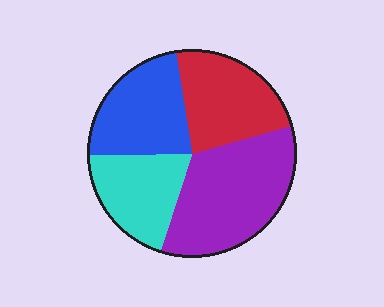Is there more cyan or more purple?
Purple.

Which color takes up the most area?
Purple, at roughly 35%.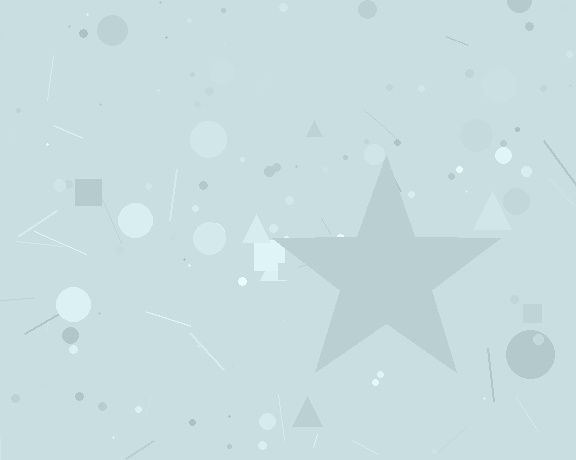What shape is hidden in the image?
A star is hidden in the image.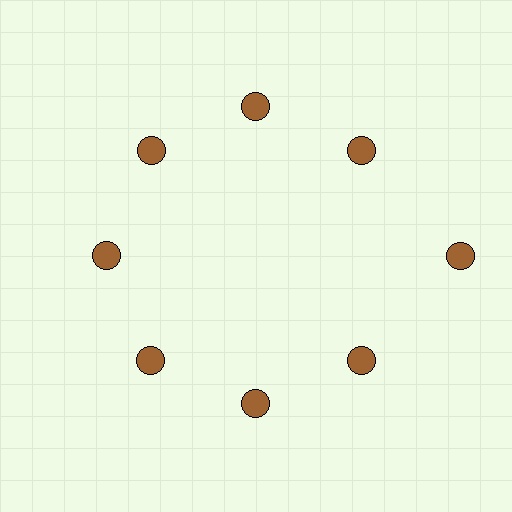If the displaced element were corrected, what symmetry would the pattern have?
It would have 8-fold rotational symmetry — the pattern would map onto itself every 45 degrees.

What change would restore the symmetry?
The symmetry would be restored by moving it inward, back onto the ring so that all 8 circles sit at equal angles and equal distance from the center.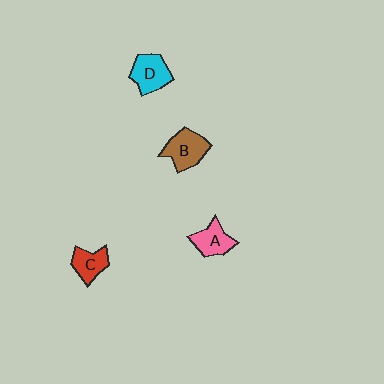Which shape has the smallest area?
Shape C (red).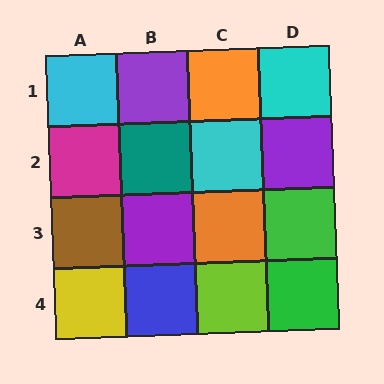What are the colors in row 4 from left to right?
Yellow, blue, lime, green.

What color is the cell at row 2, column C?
Cyan.